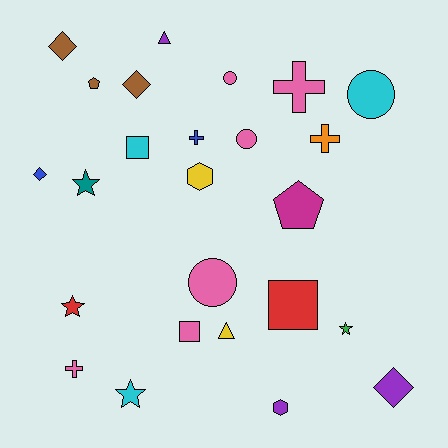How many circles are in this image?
There are 4 circles.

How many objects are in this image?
There are 25 objects.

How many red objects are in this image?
There are 2 red objects.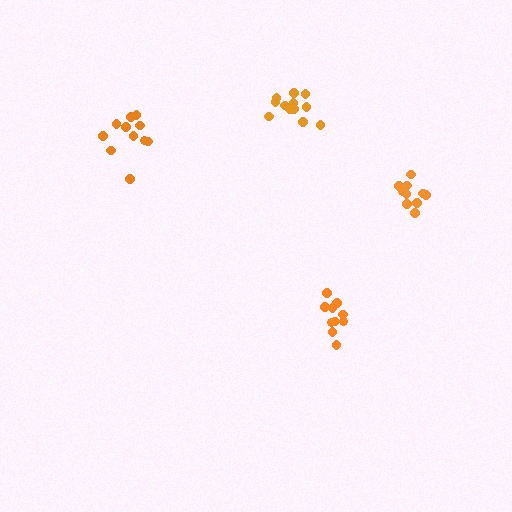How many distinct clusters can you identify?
There are 4 distinct clusters.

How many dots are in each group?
Group 1: 12 dots, Group 2: 10 dots, Group 3: 11 dots, Group 4: 10 dots (43 total).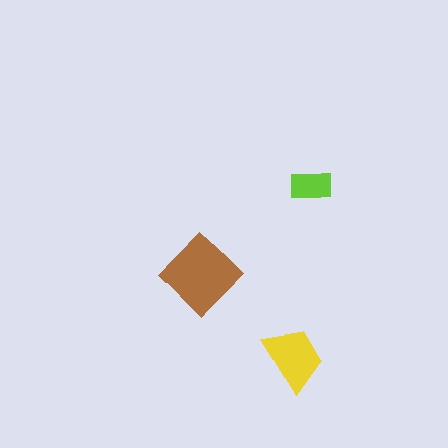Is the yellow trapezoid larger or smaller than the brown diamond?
Smaller.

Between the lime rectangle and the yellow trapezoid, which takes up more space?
The yellow trapezoid.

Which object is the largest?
The brown diamond.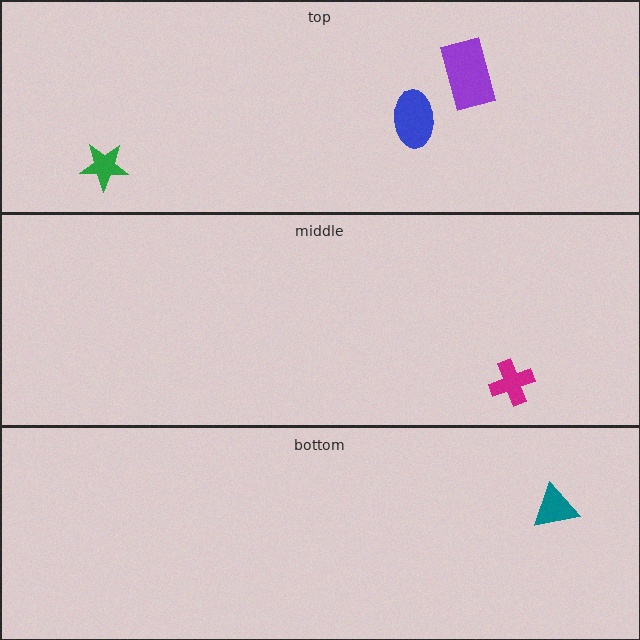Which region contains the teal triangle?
The bottom region.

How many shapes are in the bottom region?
1.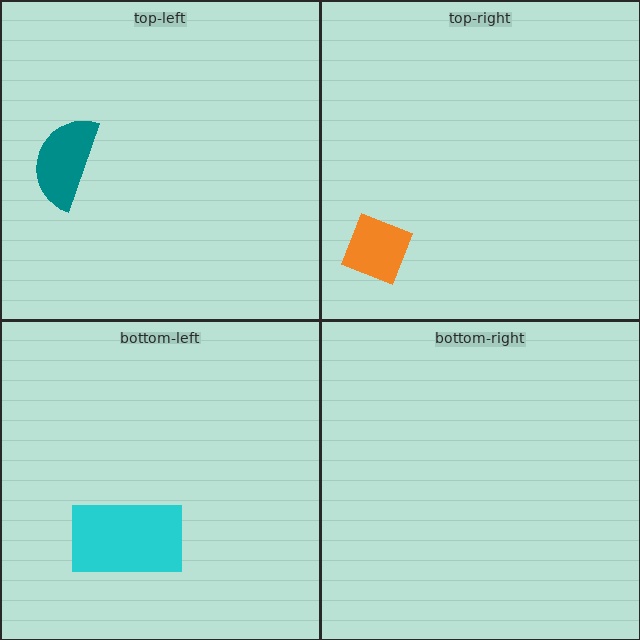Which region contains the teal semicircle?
The top-left region.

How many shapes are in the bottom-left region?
1.